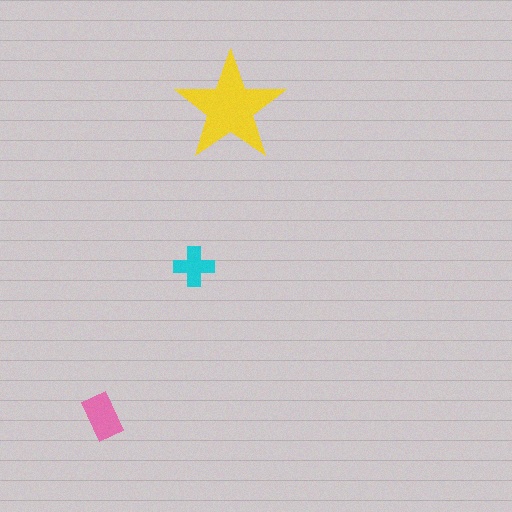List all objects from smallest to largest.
The cyan cross, the pink rectangle, the yellow star.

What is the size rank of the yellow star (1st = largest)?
1st.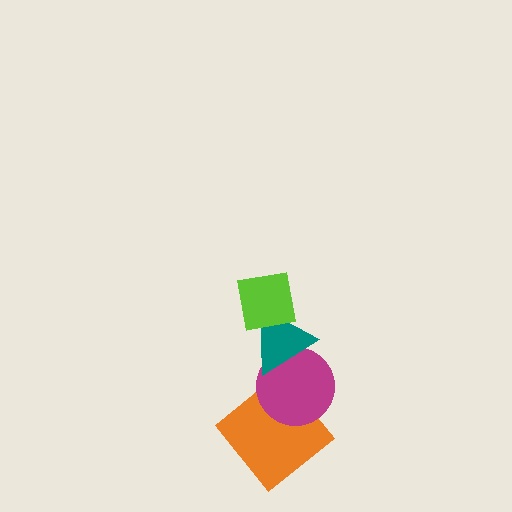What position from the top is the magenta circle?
The magenta circle is 3rd from the top.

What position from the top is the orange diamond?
The orange diamond is 4th from the top.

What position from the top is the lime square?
The lime square is 1st from the top.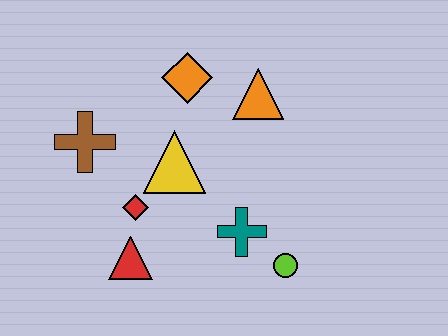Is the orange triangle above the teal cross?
Yes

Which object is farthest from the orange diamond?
The lime circle is farthest from the orange diamond.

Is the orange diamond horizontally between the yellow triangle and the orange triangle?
Yes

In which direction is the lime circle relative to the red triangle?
The lime circle is to the right of the red triangle.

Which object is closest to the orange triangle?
The orange diamond is closest to the orange triangle.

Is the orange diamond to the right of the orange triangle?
No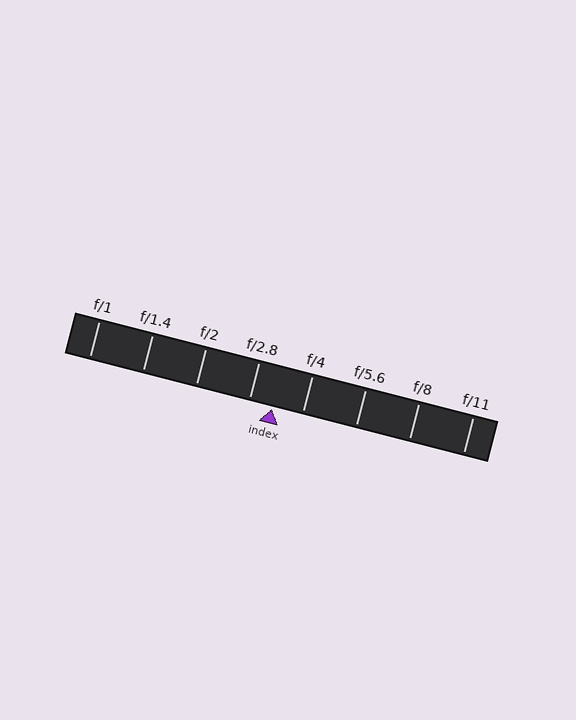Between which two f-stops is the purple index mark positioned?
The index mark is between f/2.8 and f/4.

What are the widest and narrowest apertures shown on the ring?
The widest aperture shown is f/1 and the narrowest is f/11.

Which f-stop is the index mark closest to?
The index mark is closest to f/2.8.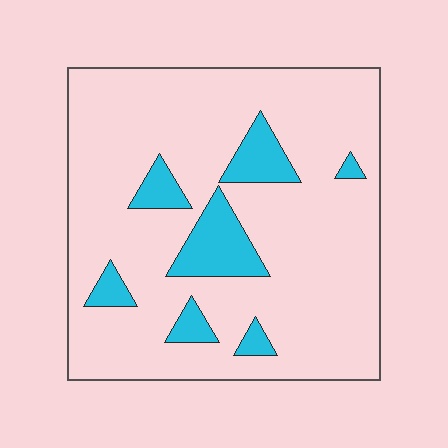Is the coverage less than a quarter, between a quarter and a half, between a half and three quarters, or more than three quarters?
Less than a quarter.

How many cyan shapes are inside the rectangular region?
7.